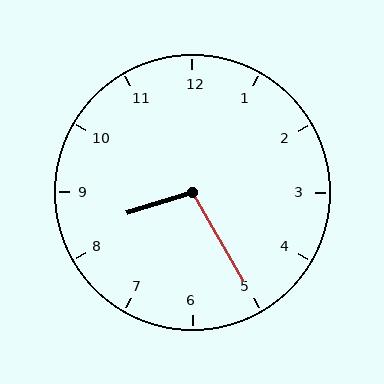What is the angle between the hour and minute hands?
Approximately 102 degrees.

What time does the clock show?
8:25.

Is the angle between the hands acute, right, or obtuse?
It is obtuse.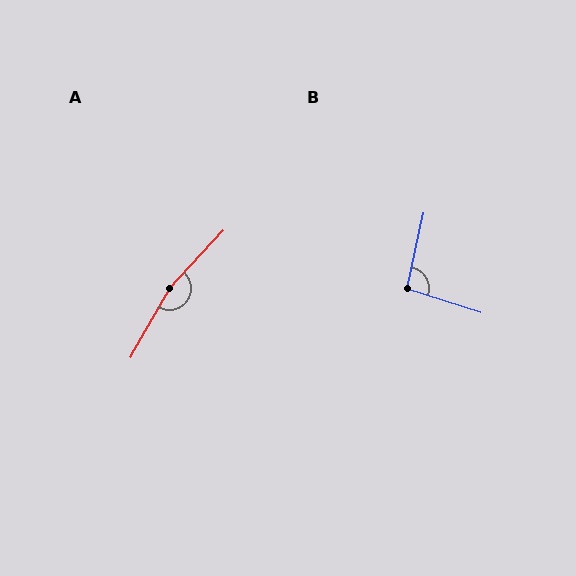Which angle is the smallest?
B, at approximately 95 degrees.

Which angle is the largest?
A, at approximately 167 degrees.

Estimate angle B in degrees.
Approximately 95 degrees.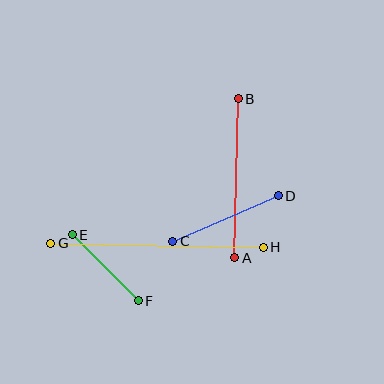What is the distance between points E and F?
The distance is approximately 93 pixels.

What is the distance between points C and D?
The distance is approximately 115 pixels.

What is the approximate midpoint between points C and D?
The midpoint is at approximately (226, 219) pixels.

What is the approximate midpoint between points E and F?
The midpoint is at approximately (105, 268) pixels.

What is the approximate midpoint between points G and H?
The midpoint is at approximately (157, 245) pixels.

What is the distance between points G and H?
The distance is approximately 213 pixels.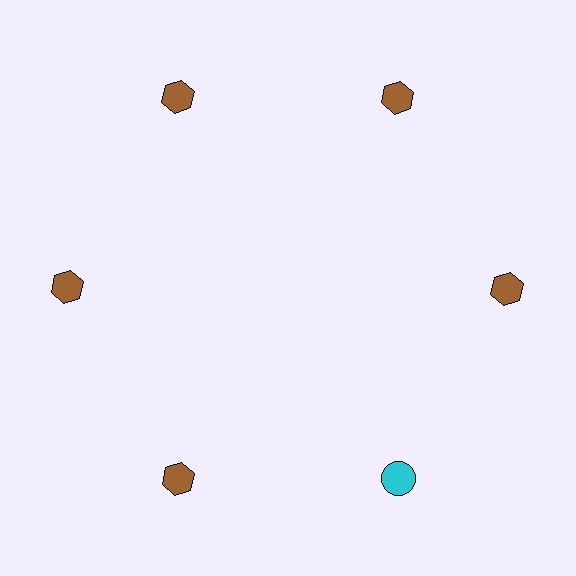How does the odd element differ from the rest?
It differs in both color (cyan instead of brown) and shape (circle instead of hexagon).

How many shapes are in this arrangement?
There are 6 shapes arranged in a ring pattern.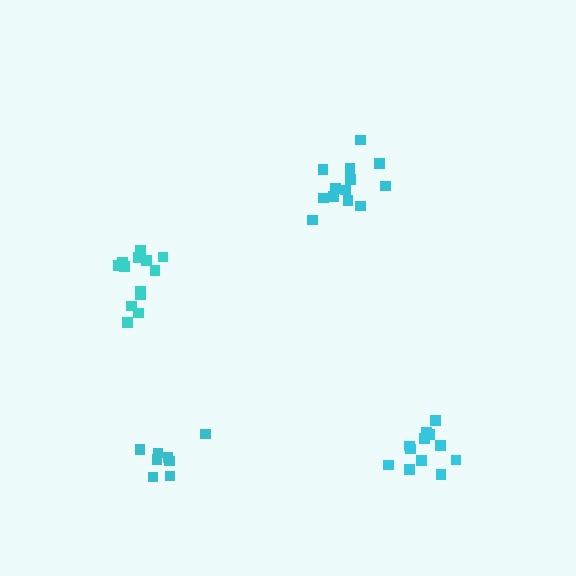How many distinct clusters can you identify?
There are 4 distinct clusters.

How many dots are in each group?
Group 1: 12 dots, Group 2: 13 dots, Group 3: 13 dots, Group 4: 8 dots (46 total).